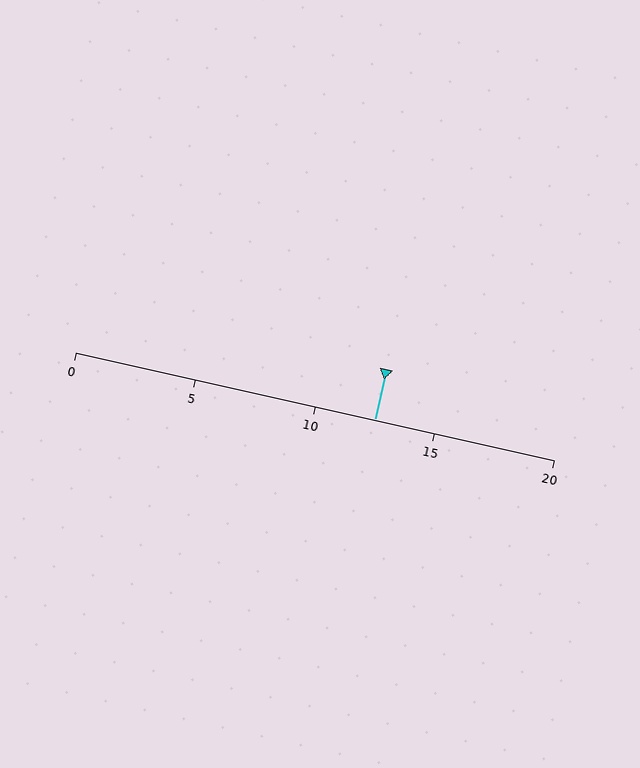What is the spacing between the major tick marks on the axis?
The major ticks are spaced 5 apart.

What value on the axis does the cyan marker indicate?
The marker indicates approximately 12.5.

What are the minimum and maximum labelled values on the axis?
The axis runs from 0 to 20.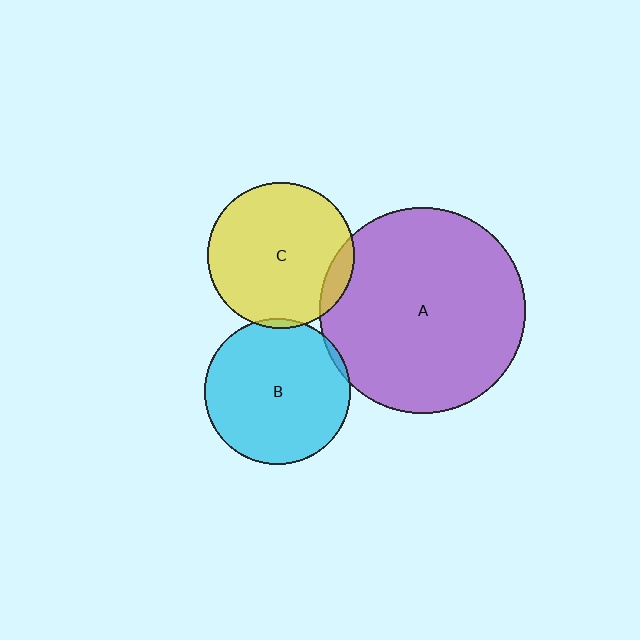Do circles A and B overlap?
Yes.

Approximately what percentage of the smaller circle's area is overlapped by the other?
Approximately 5%.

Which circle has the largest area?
Circle A (purple).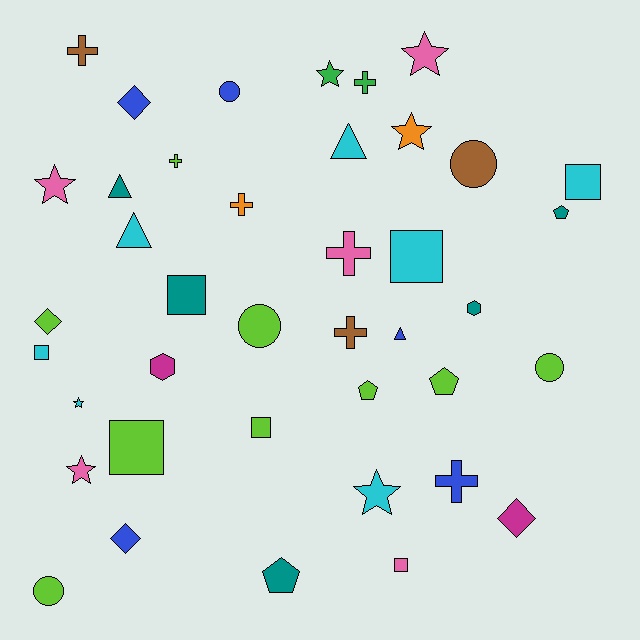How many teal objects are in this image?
There are 5 teal objects.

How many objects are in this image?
There are 40 objects.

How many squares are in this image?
There are 7 squares.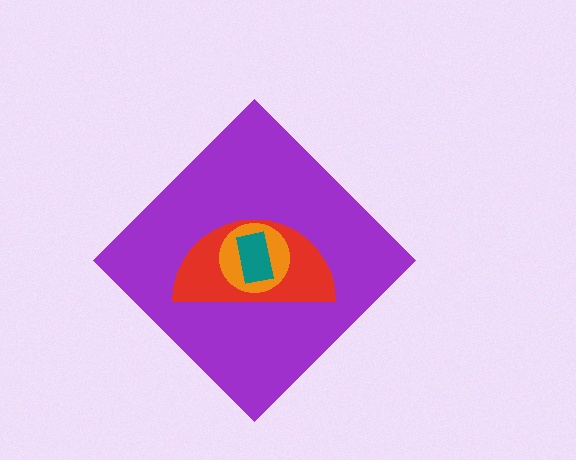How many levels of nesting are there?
4.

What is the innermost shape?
The teal rectangle.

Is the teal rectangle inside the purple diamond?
Yes.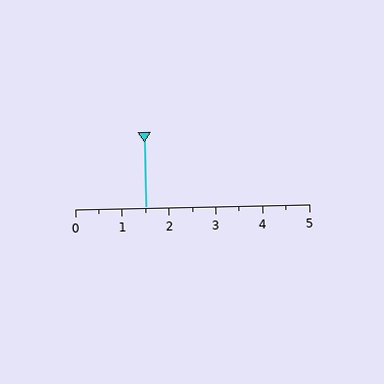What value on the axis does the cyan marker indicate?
The marker indicates approximately 1.5.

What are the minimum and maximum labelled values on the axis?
The axis runs from 0 to 5.